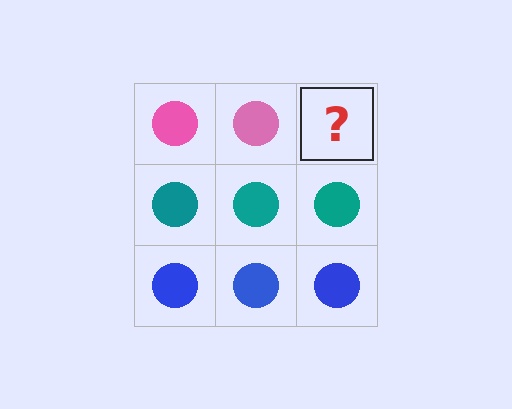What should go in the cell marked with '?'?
The missing cell should contain a pink circle.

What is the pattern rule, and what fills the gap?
The rule is that each row has a consistent color. The gap should be filled with a pink circle.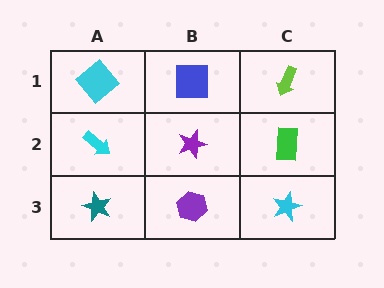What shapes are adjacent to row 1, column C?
A green rectangle (row 2, column C), a blue square (row 1, column B).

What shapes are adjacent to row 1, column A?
A cyan arrow (row 2, column A), a blue square (row 1, column B).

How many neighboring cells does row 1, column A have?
2.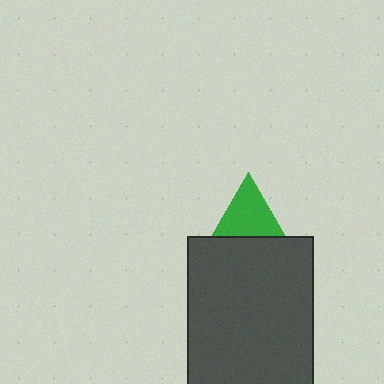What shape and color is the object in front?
The object in front is a dark gray rectangle.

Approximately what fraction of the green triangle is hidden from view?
Roughly 57% of the green triangle is hidden behind the dark gray rectangle.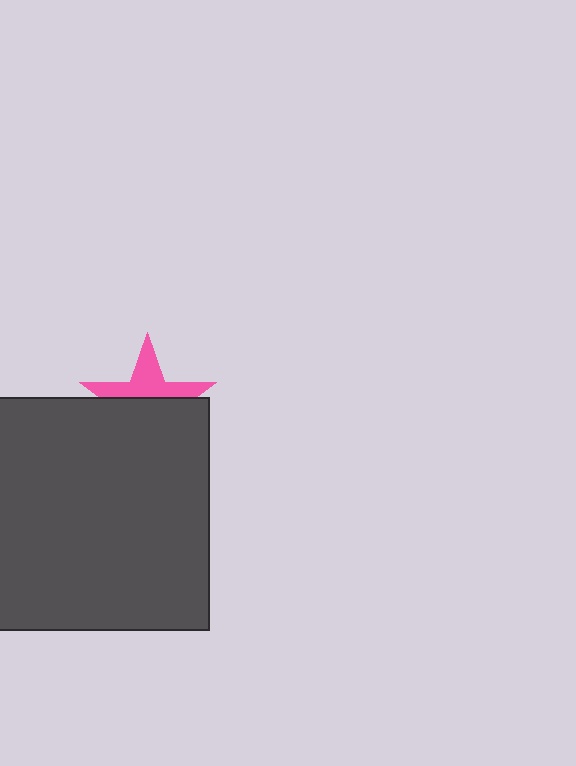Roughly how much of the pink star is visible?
A small part of it is visible (roughly 44%).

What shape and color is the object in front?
The object in front is a dark gray square.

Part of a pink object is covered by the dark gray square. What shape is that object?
It is a star.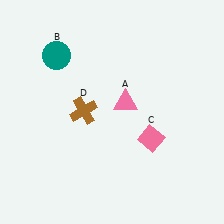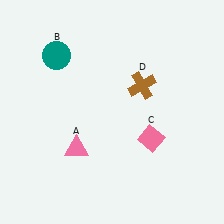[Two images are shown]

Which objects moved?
The objects that moved are: the pink triangle (A), the brown cross (D).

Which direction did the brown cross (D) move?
The brown cross (D) moved right.